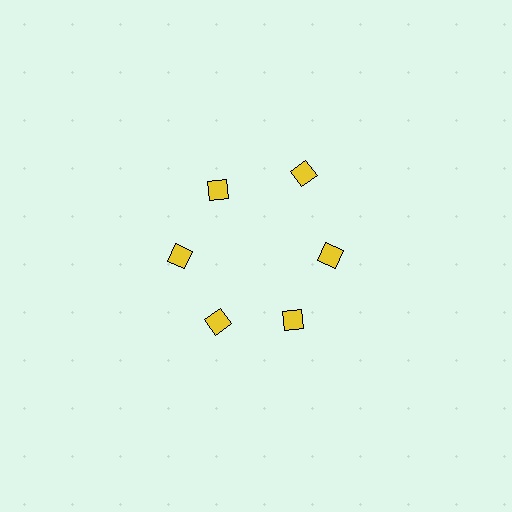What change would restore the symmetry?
The symmetry would be restored by moving it inward, back onto the ring so that all 6 diamonds sit at equal angles and equal distance from the center.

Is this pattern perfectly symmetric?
No. The 6 yellow diamonds are arranged in a ring, but one element near the 1 o'clock position is pushed outward from the center, breaking the 6-fold rotational symmetry.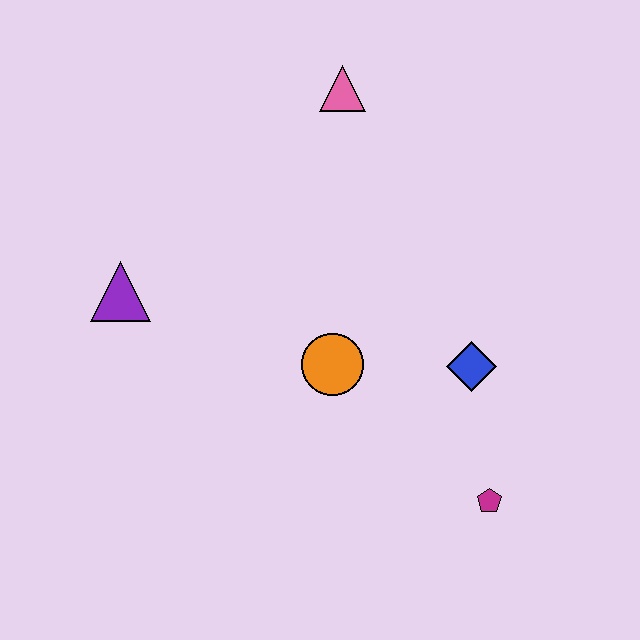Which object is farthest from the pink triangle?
The magenta pentagon is farthest from the pink triangle.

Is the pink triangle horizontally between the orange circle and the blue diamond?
Yes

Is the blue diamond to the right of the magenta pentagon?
No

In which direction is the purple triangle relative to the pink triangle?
The purple triangle is to the left of the pink triangle.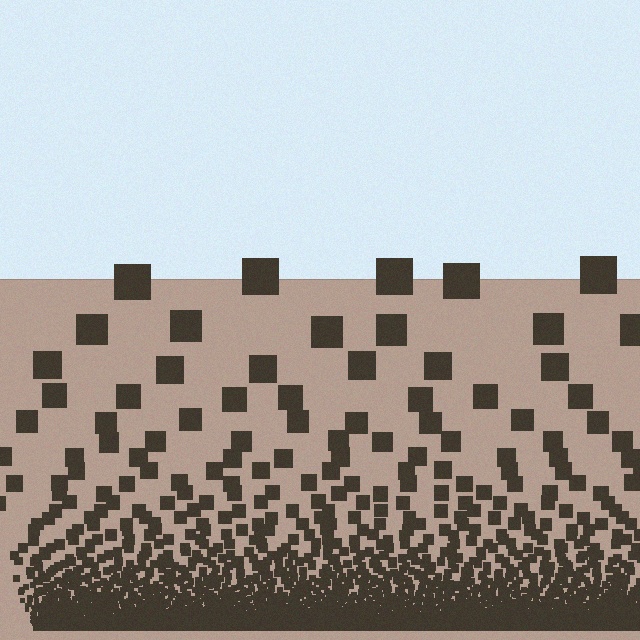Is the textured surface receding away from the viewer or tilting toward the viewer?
The surface appears to tilt toward the viewer. Texture elements get larger and sparser toward the top.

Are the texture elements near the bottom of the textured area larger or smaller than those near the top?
Smaller. The gradient is inverted — elements near the bottom are smaller and denser.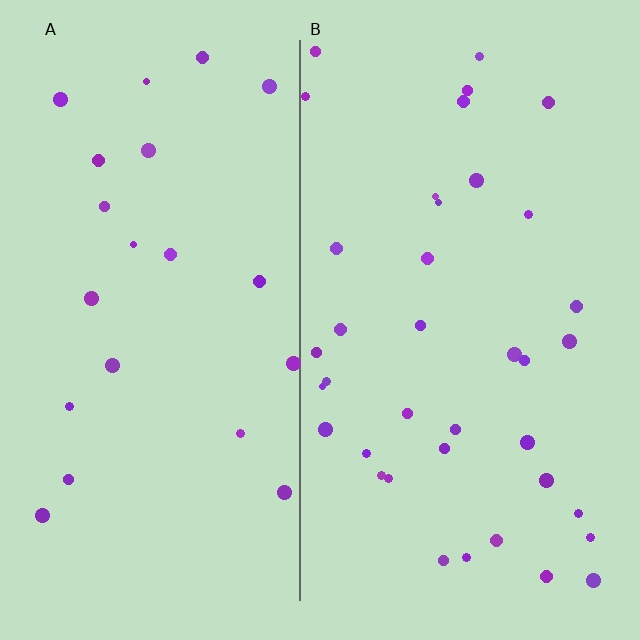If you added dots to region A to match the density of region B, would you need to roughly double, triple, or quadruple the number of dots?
Approximately double.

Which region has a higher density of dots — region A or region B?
B (the right).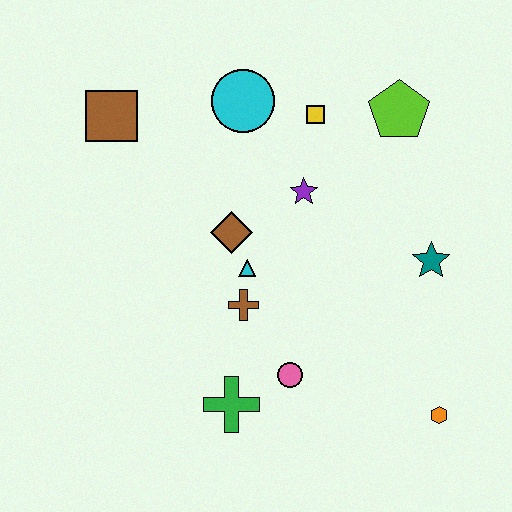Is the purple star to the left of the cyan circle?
No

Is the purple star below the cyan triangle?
No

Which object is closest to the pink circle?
The green cross is closest to the pink circle.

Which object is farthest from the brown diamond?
The orange hexagon is farthest from the brown diamond.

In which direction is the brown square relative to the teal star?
The brown square is to the left of the teal star.